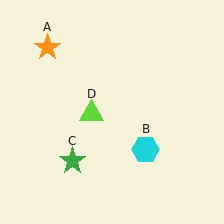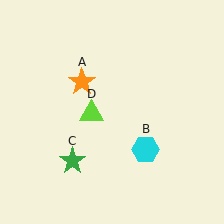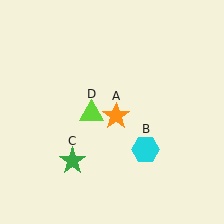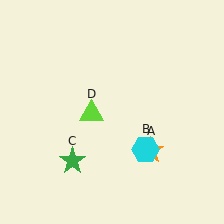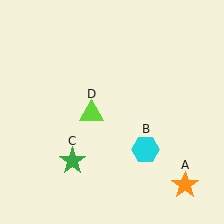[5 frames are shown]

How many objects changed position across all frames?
1 object changed position: orange star (object A).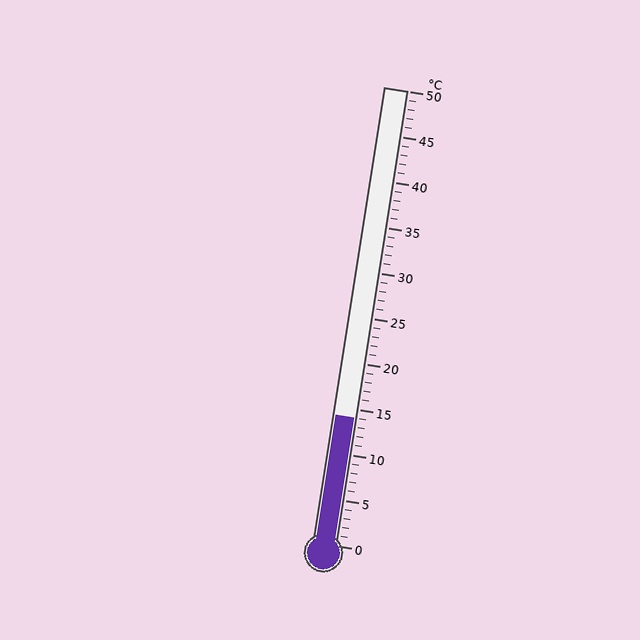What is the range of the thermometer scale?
The thermometer scale ranges from 0°C to 50°C.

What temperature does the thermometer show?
The thermometer shows approximately 14°C.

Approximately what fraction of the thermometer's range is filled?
The thermometer is filled to approximately 30% of its range.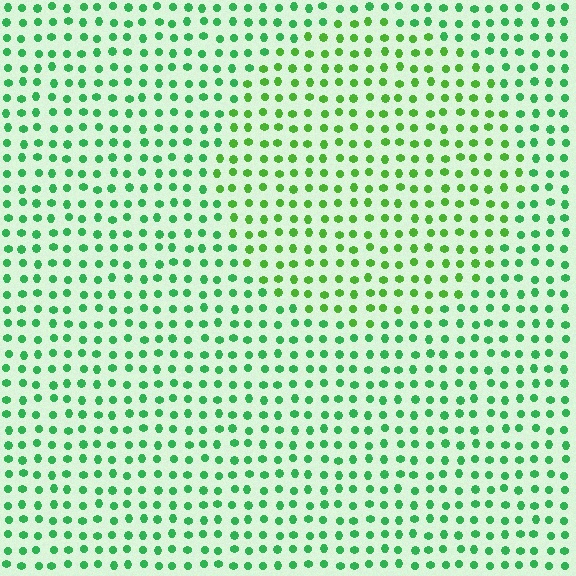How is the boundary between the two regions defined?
The boundary is defined purely by a slight shift in hue (about 27 degrees). Spacing, size, and orientation are identical on both sides.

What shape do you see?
I see a circle.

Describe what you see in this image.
The image is filled with small green elements in a uniform arrangement. A circle-shaped region is visible where the elements are tinted to a slightly different hue, forming a subtle color boundary.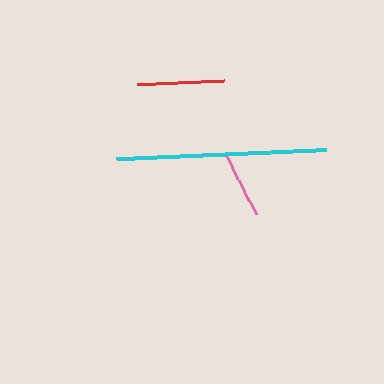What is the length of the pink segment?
The pink segment is approximately 67 pixels long.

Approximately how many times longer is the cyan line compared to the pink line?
The cyan line is approximately 3.1 times the length of the pink line.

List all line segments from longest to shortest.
From longest to shortest: cyan, red, pink.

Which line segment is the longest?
The cyan line is the longest at approximately 209 pixels.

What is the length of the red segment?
The red segment is approximately 87 pixels long.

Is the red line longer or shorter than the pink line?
The red line is longer than the pink line.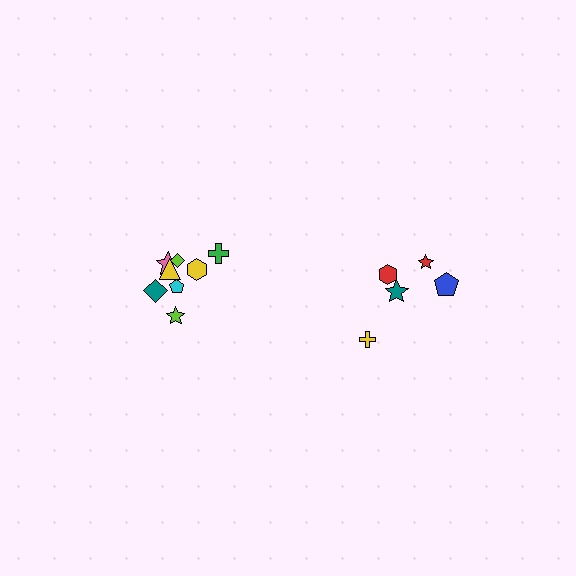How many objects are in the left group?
There are 8 objects.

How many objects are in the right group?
There are 5 objects.